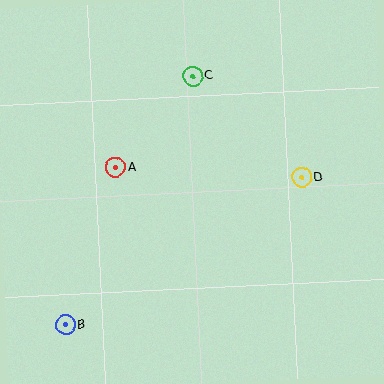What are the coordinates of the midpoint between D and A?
The midpoint between D and A is at (209, 172).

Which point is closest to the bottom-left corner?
Point B is closest to the bottom-left corner.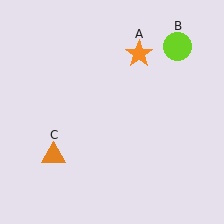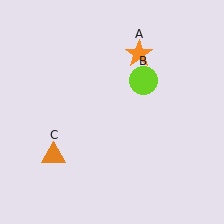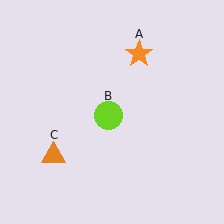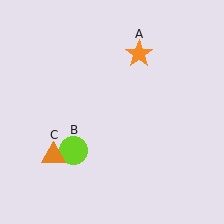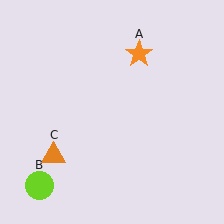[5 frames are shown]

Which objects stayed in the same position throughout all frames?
Orange star (object A) and orange triangle (object C) remained stationary.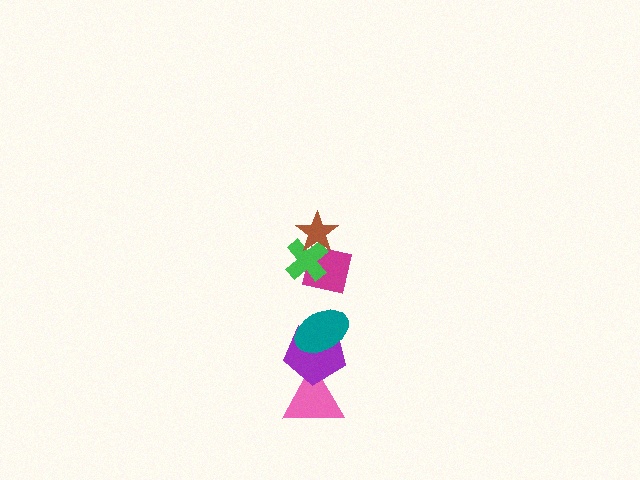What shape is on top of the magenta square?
The green cross is on top of the magenta square.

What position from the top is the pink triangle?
The pink triangle is 6th from the top.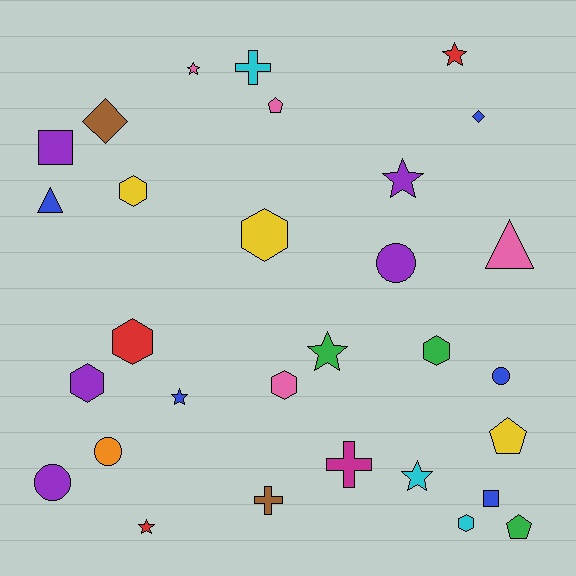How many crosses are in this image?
There are 3 crosses.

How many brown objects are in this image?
There are 2 brown objects.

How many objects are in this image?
There are 30 objects.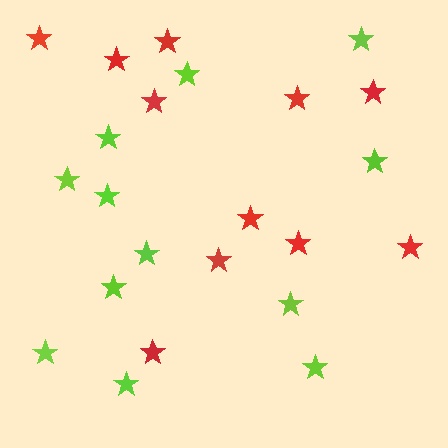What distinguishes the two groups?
There are 2 groups: one group of lime stars (12) and one group of red stars (11).